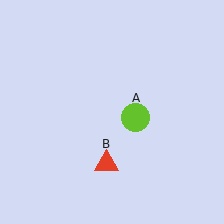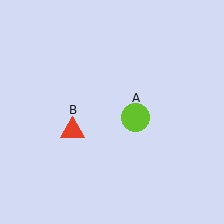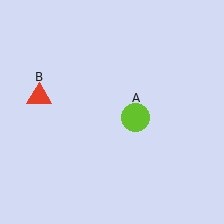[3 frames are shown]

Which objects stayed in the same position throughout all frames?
Lime circle (object A) remained stationary.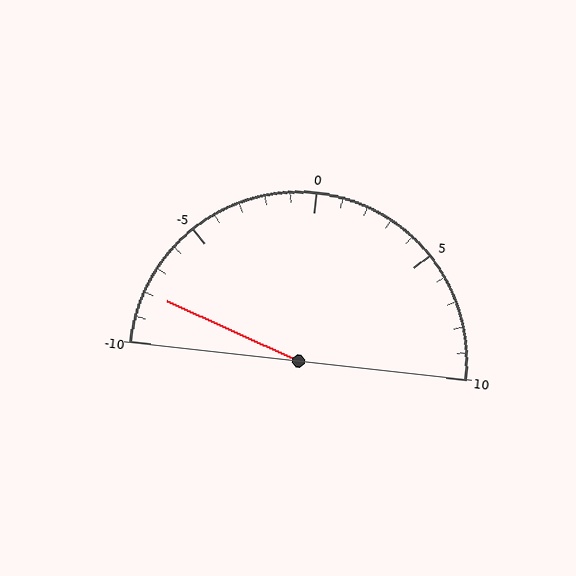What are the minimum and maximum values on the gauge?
The gauge ranges from -10 to 10.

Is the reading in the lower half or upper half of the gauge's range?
The reading is in the lower half of the range (-10 to 10).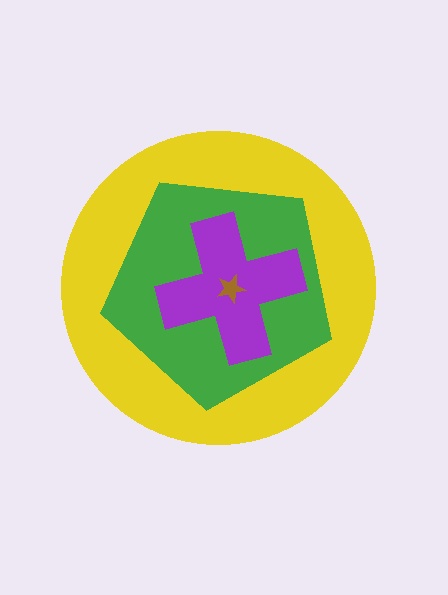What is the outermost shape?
The yellow circle.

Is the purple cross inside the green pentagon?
Yes.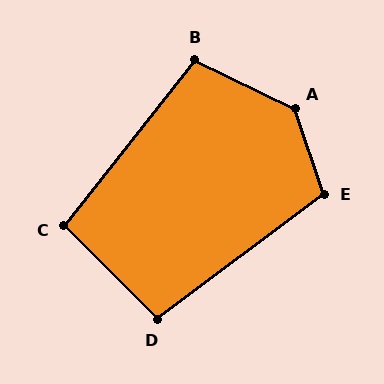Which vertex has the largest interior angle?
A, at approximately 135 degrees.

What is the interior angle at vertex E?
Approximately 108 degrees (obtuse).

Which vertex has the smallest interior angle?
C, at approximately 97 degrees.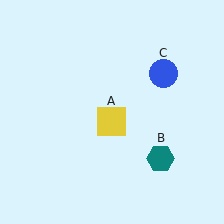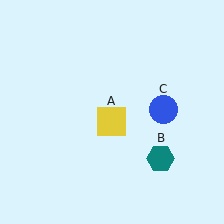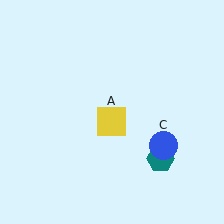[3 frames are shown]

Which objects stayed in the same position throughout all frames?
Yellow square (object A) and teal hexagon (object B) remained stationary.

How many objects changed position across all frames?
1 object changed position: blue circle (object C).